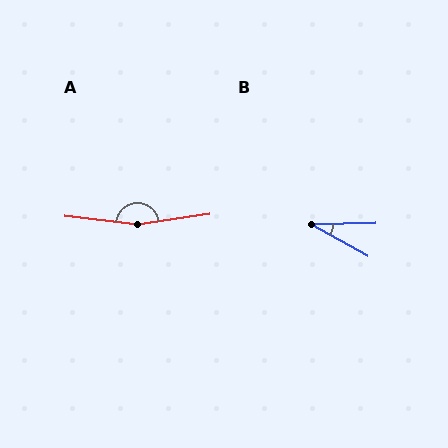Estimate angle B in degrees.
Approximately 30 degrees.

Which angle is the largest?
A, at approximately 165 degrees.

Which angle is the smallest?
B, at approximately 30 degrees.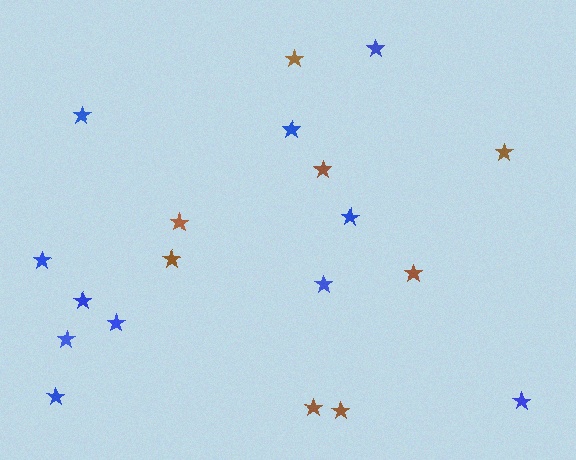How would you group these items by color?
There are 2 groups: one group of blue stars (11) and one group of brown stars (8).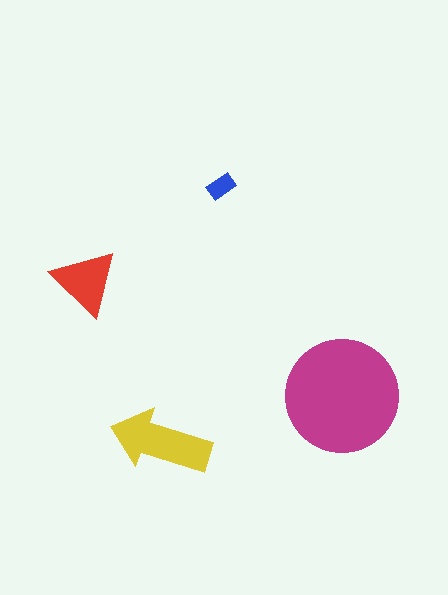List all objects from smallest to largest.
The blue rectangle, the red triangle, the yellow arrow, the magenta circle.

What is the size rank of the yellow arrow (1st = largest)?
2nd.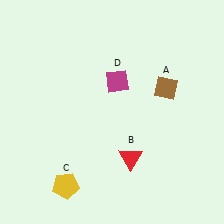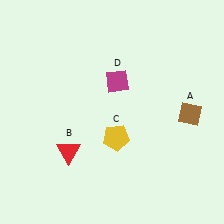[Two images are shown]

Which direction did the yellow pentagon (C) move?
The yellow pentagon (C) moved right.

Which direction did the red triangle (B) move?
The red triangle (B) moved left.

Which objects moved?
The objects that moved are: the brown diamond (A), the red triangle (B), the yellow pentagon (C).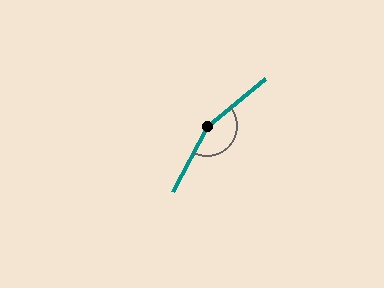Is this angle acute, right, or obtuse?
It is obtuse.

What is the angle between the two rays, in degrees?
Approximately 156 degrees.